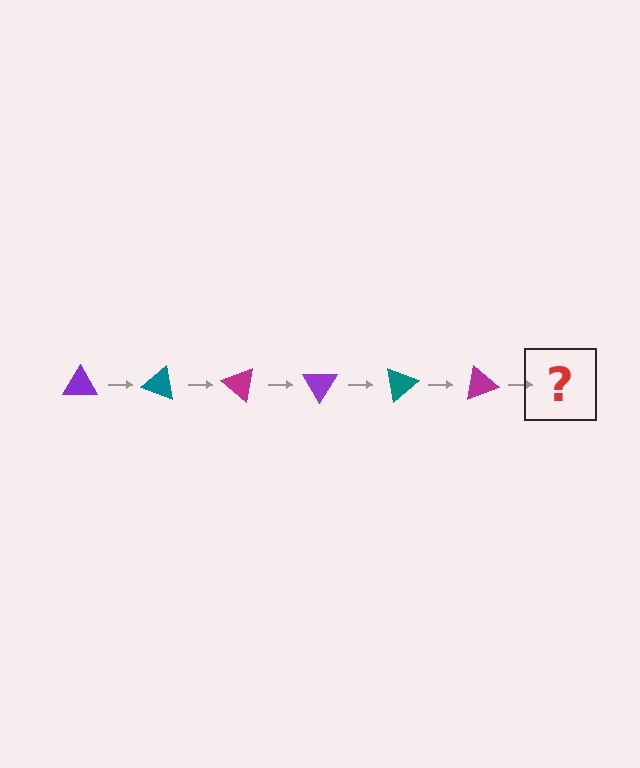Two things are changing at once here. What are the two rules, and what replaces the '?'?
The two rules are that it rotates 20 degrees each step and the color cycles through purple, teal, and magenta. The '?' should be a purple triangle, rotated 120 degrees from the start.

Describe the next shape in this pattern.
It should be a purple triangle, rotated 120 degrees from the start.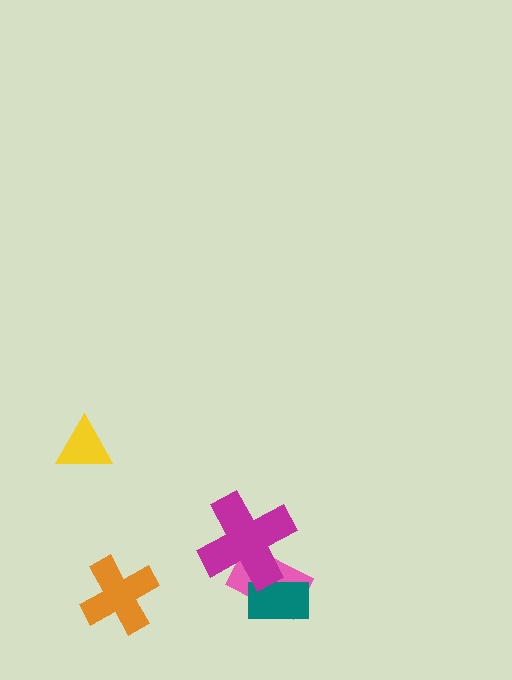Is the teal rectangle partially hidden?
Yes, it is partially covered by another shape.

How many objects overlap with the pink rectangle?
2 objects overlap with the pink rectangle.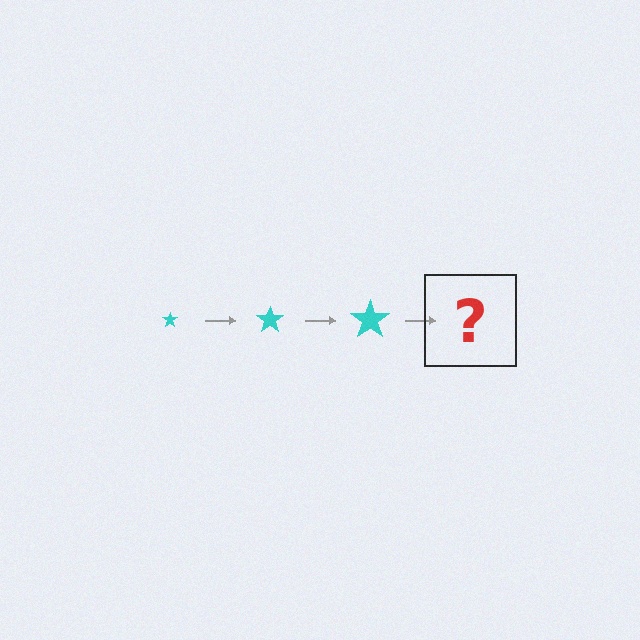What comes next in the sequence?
The next element should be a cyan star, larger than the previous one.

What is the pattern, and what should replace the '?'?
The pattern is that the star gets progressively larger each step. The '?' should be a cyan star, larger than the previous one.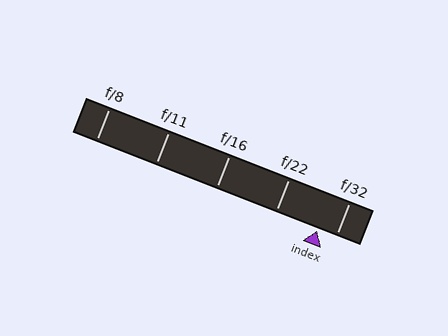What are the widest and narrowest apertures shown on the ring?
The widest aperture shown is f/8 and the narrowest is f/32.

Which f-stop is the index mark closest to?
The index mark is closest to f/32.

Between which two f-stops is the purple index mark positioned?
The index mark is between f/22 and f/32.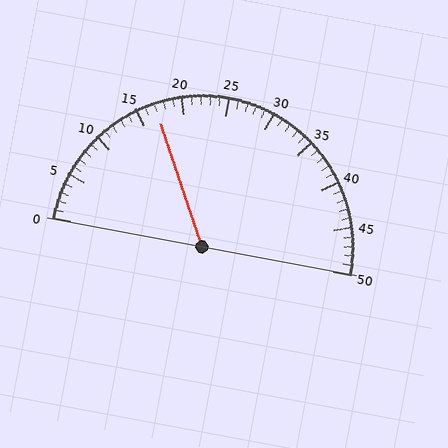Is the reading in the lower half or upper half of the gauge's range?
The reading is in the lower half of the range (0 to 50).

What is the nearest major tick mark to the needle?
The nearest major tick mark is 15.